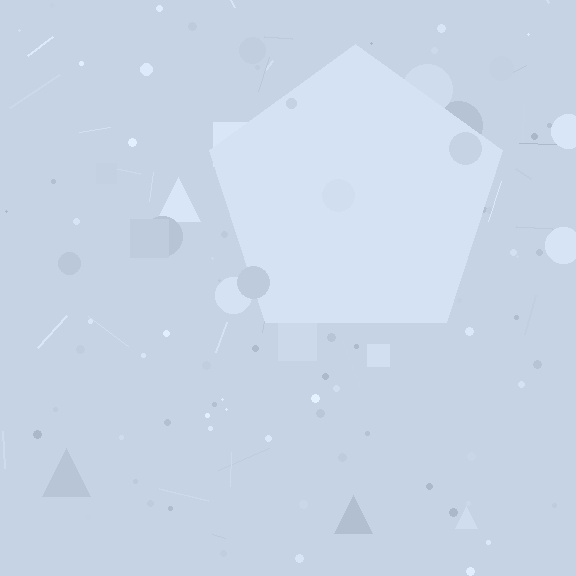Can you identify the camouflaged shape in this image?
The camouflaged shape is a pentagon.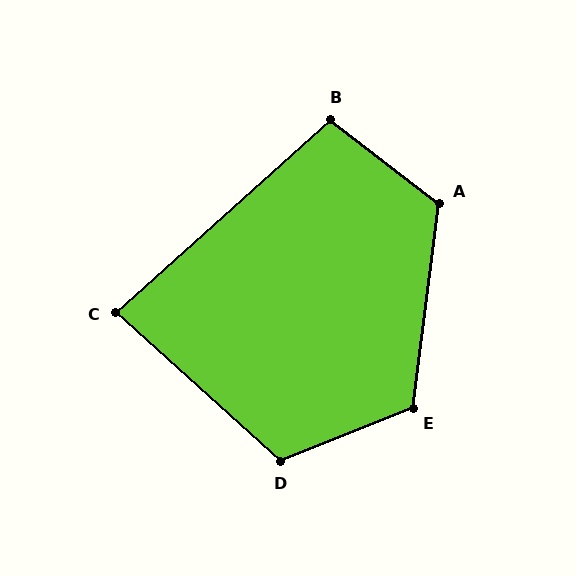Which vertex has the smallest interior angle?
C, at approximately 84 degrees.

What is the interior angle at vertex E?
Approximately 119 degrees (obtuse).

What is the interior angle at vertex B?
Approximately 101 degrees (obtuse).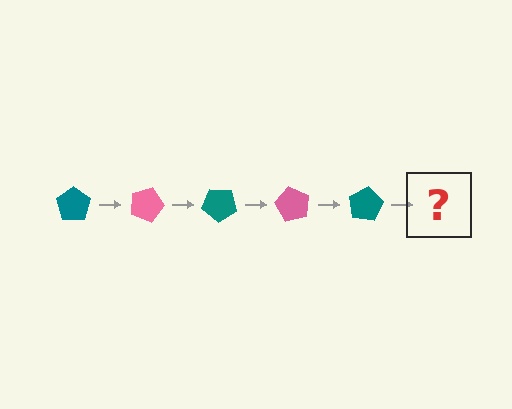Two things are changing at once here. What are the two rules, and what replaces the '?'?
The two rules are that it rotates 20 degrees each step and the color cycles through teal and pink. The '?' should be a pink pentagon, rotated 100 degrees from the start.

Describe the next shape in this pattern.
It should be a pink pentagon, rotated 100 degrees from the start.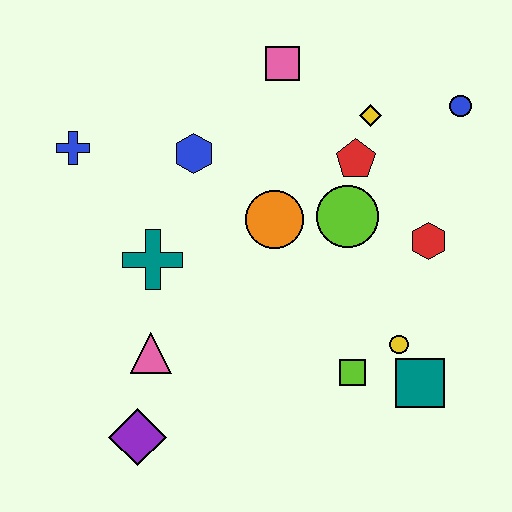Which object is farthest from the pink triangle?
The blue circle is farthest from the pink triangle.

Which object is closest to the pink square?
The yellow diamond is closest to the pink square.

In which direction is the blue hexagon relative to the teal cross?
The blue hexagon is above the teal cross.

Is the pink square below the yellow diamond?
No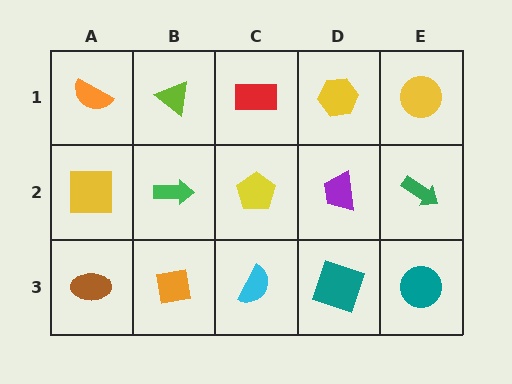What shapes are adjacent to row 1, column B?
A green arrow (row 2, column B), an orange semicircle (row 1, column A), a red rectangle (row 1, column C).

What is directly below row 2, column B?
An orange square.